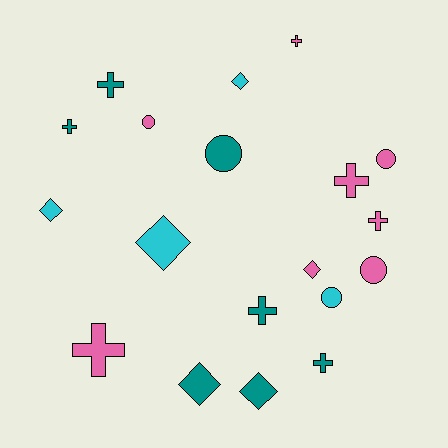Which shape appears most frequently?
Cross, with 8 objects.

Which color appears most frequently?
Pink, with 8 objects.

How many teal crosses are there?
There are 4 teal crosses.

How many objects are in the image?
There are 19 objects.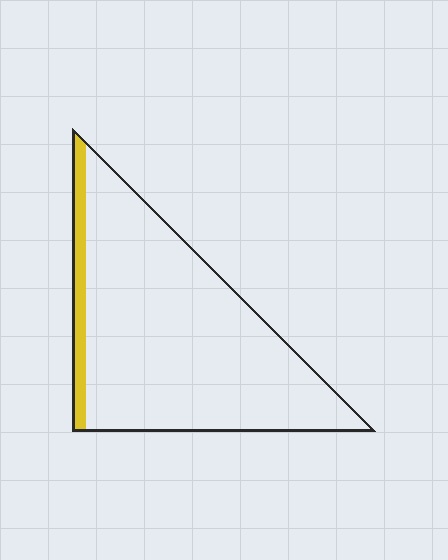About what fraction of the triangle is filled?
About one tenth (1/10).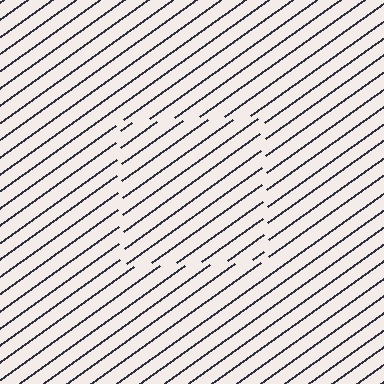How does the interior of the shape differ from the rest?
The interior of the shape contains the same grating, shifted by half a period — the contour is defined by the phase discontinuity where line-ends from the inner and outer gratings abut.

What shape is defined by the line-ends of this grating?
An illusory square. The interior of the shape contains the same grating, shifted by half a period — the contour is defined by the phase discontinuity where line-ends from the inner and outer gratings abut.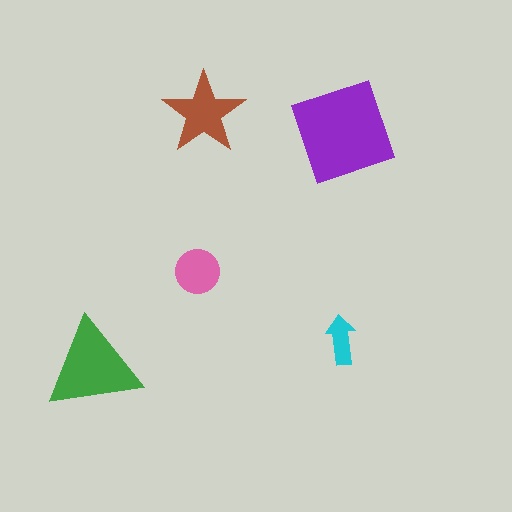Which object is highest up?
The brown star is topmost.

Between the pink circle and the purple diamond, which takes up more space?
The purple diamond.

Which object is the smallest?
The cyan arrow.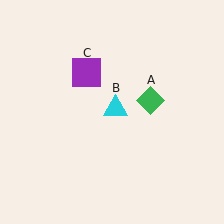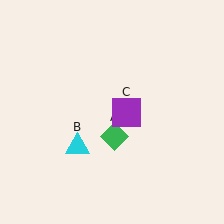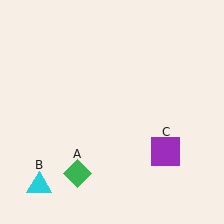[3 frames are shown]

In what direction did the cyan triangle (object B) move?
The cyan triangle (object B) moved down and to the left.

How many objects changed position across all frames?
3 objects changed position: green diamond (object A), cyan triangle (object B), purple square (object C).